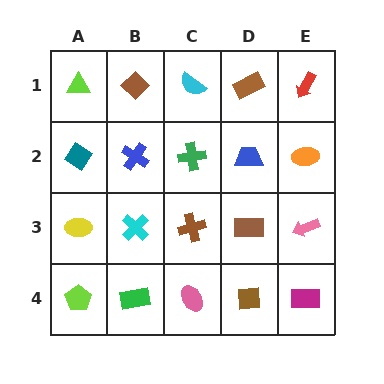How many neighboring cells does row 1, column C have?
3.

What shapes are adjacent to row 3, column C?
A green cross (row 2, column C), a pink ellipse (row 4, column C), a cyan cross (row 3, column B), a brown rectangle (row 3, column D).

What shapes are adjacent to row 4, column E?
A pink arrow (row 3, column E), a brown square (row 4, column D).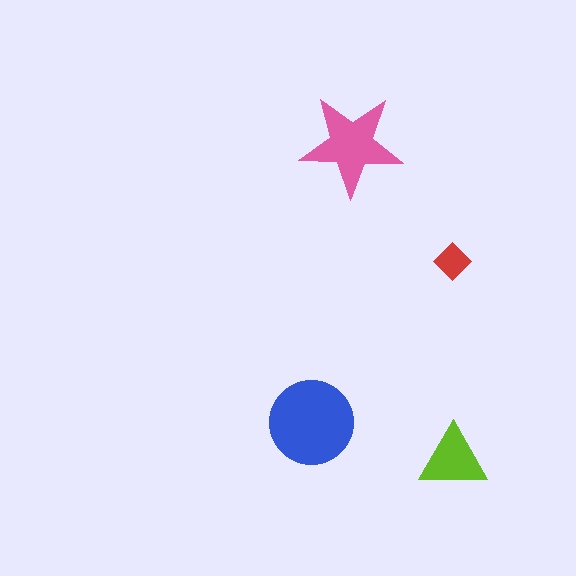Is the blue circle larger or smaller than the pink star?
Larger.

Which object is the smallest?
The red diamond.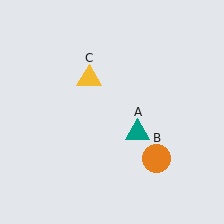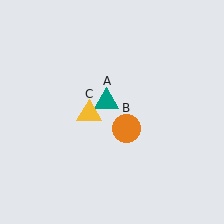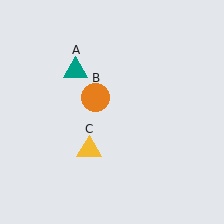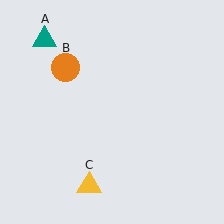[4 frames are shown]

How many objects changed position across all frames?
3 objects changed position: teal triangle (object A), orange circle (object B), yellow triangle (object C).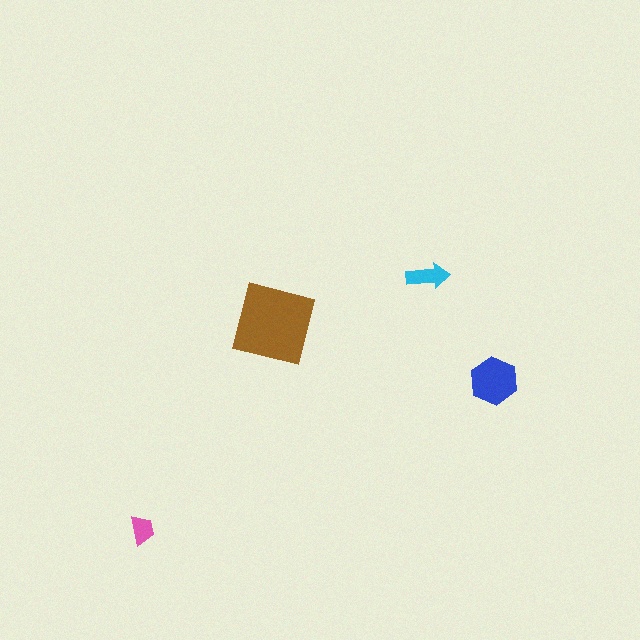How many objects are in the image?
There are 4 objects in the image.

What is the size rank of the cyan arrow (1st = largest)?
3rd.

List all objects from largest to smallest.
The brown square, the blue hexagon, the cyan arrow, the pink trapezoid.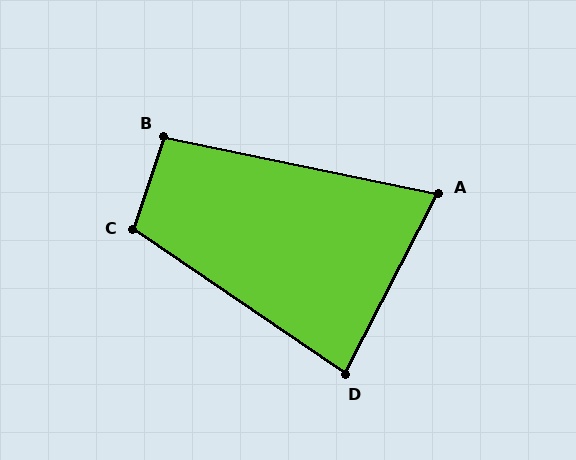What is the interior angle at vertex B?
Approximately 97 degrees (obtuse).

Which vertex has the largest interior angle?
C, at approximately 106 degrees.